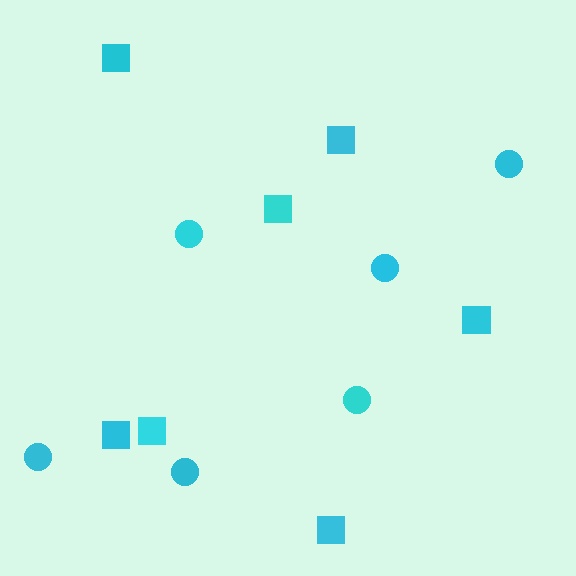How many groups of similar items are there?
There are 2 groups: one group of circles (6) and one group of squares (7).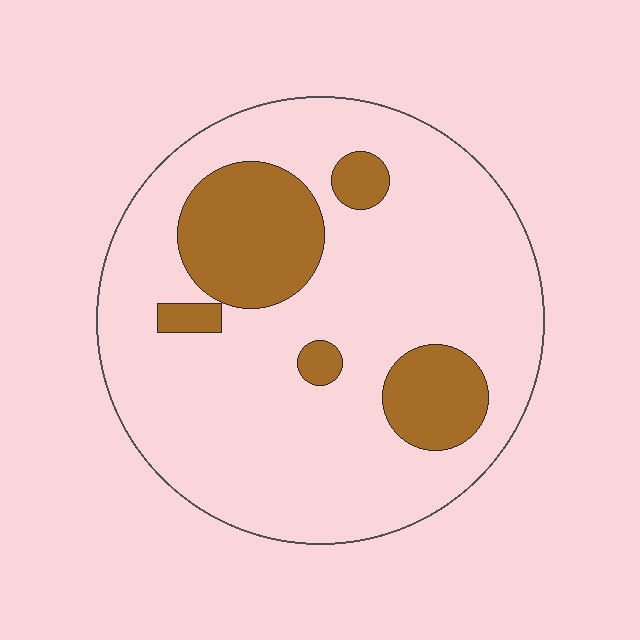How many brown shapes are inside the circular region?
5.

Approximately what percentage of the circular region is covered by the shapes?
Approximately 20%.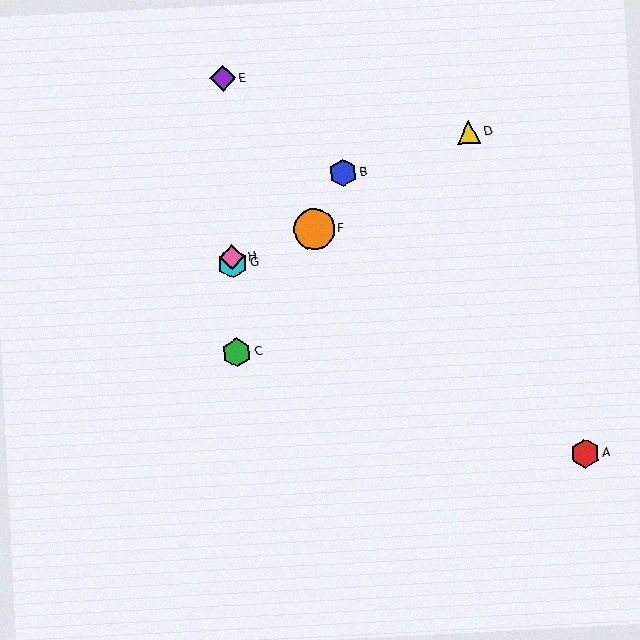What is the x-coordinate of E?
Object E is at x≈223.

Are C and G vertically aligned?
Yes, both are at x≈237.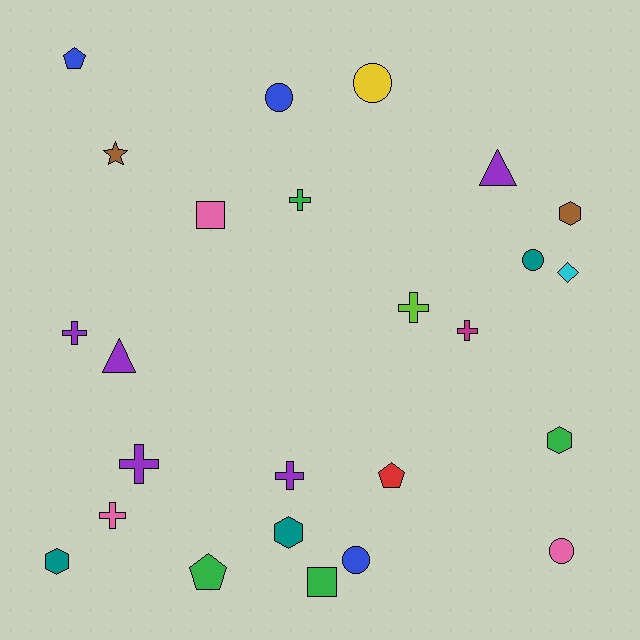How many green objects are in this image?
There are 4 green objects.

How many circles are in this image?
There are 5 circles.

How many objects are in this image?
There are 25 objects.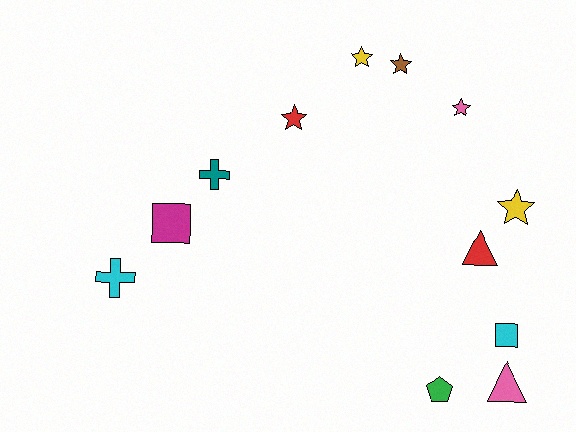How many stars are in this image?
There are 5 stars.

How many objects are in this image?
There are 12 objects.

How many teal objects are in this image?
There is 1 teal object.